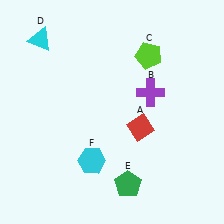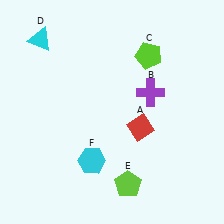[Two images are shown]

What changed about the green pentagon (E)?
In Image 1, E is green. In Image 2, it changed to lime.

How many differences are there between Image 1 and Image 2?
There is 1 difference between the two images.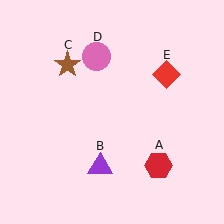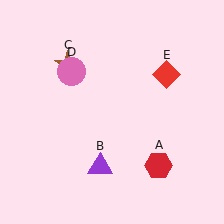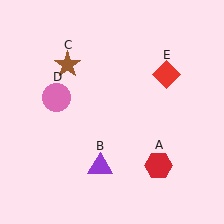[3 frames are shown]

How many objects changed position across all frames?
1 object changed position: pink circle (object D).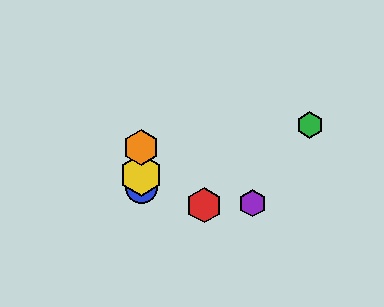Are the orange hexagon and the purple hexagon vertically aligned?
No, the orange hexagon is at x≈141 and the purple hexagon is at x≈253.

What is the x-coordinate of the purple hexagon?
The purple hexagon is at x≈253.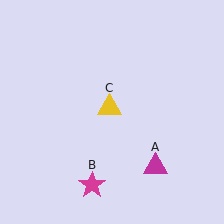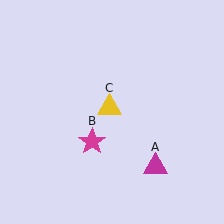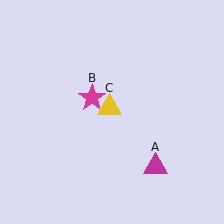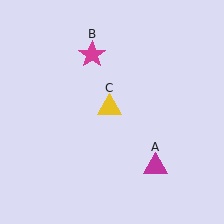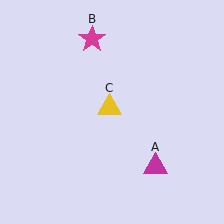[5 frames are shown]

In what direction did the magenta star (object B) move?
The magenta star (object B) moved up.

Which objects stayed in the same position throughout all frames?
Magenta triangle (object A) and yellow triangle (object C) remained stationary.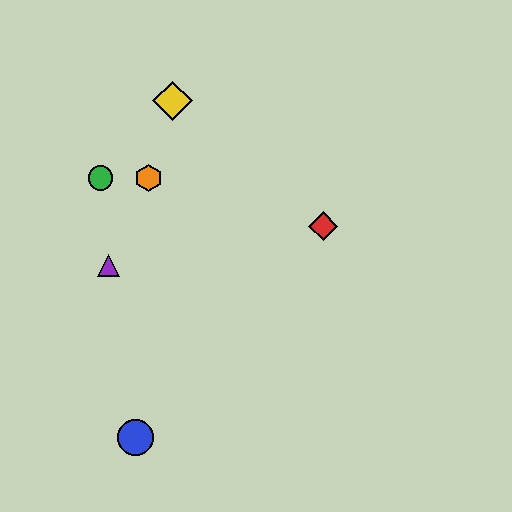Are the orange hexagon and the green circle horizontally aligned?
Yes, both are at y≈178.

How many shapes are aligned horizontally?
2 shapes (the green circle, the orange hexagon) are aligned horizontally.